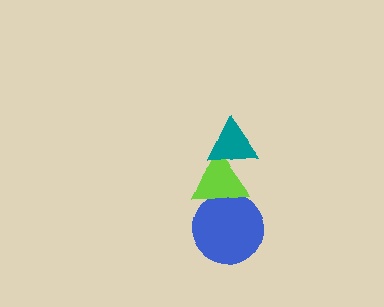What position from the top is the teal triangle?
The teal triangle is 1st from the top.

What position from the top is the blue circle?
The blue circle is 3rd from the top.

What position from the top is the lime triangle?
The lime triangle is 2nd from the top.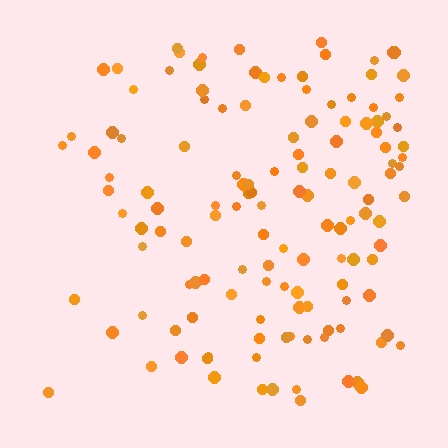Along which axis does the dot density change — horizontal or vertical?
Horizontal.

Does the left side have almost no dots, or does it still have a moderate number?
Still a moderate number, just noticeably fewer than the right.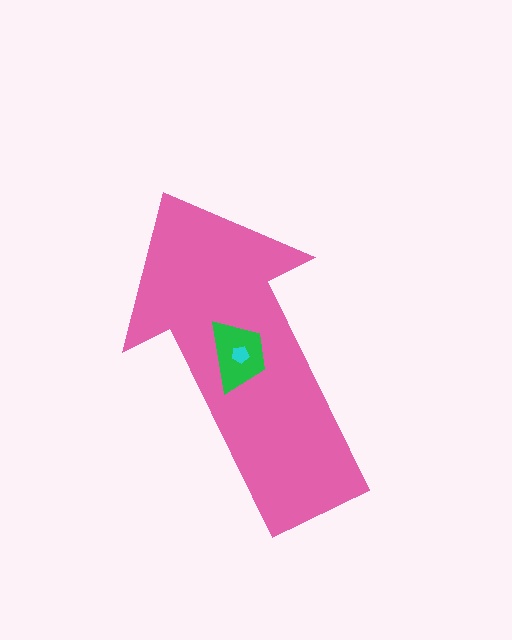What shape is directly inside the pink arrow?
The green trapezoid.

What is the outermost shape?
The pink arrow.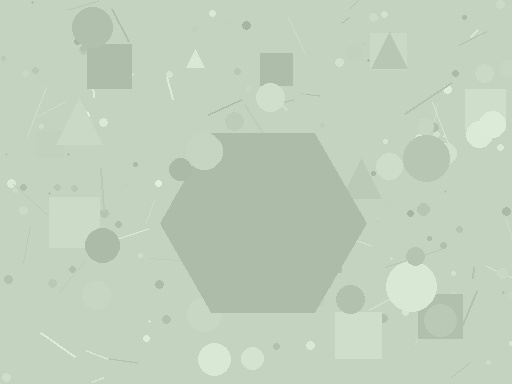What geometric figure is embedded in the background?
A hexagon is embedded in the background.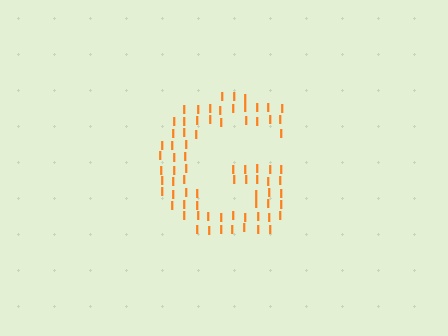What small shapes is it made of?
It is made of small letter I's.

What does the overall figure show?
The overall figure shows the letter G.